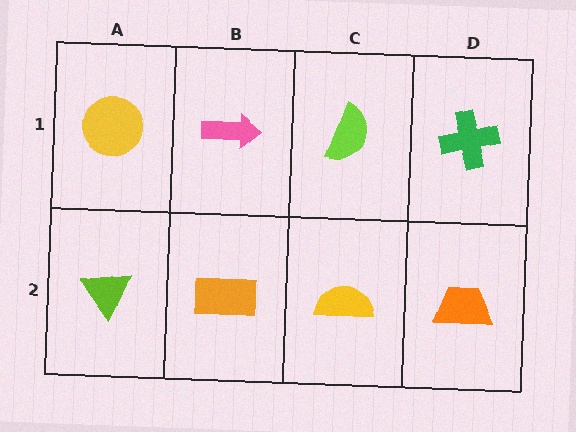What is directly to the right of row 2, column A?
An orange rectangle.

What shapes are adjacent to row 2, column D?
A green cross (row 1, column D), a yellow semicircle (row 2, column C).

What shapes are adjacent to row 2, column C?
A lime semicircle (row 1, column C), an orange rectangle (row 2, column B), an orange trapezoid (row 2, column D).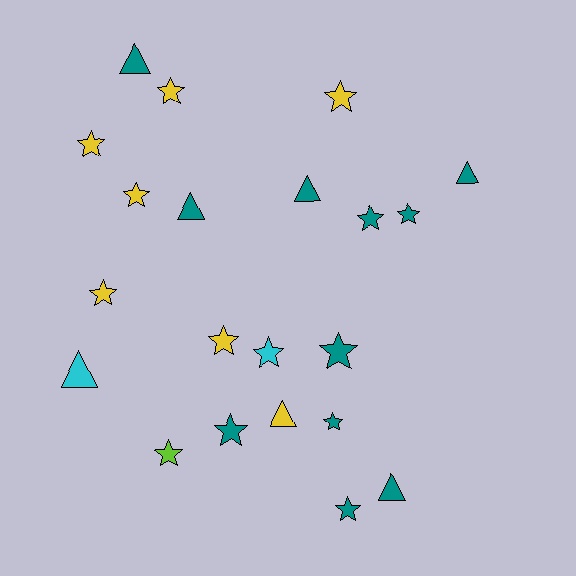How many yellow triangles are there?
There is 1 yellow triangle.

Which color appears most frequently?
Teal, with 11 objects.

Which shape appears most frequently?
Star, with 14 objects.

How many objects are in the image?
There are 21 objects.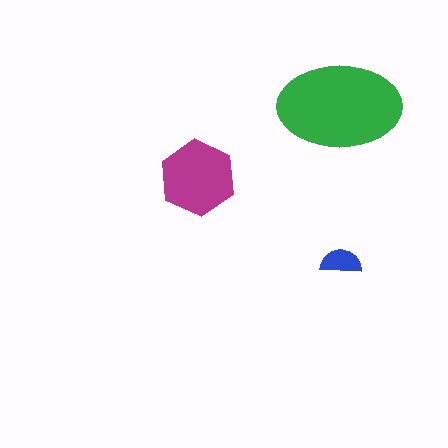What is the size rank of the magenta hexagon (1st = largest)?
2nd.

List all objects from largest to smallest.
The green ellipse, the magenta hexagon, the blue semicircle.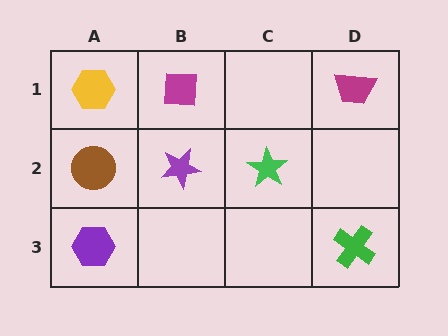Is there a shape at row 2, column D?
No, that cell is empty.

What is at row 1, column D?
A magenta trapezoid.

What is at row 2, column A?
A brown circle.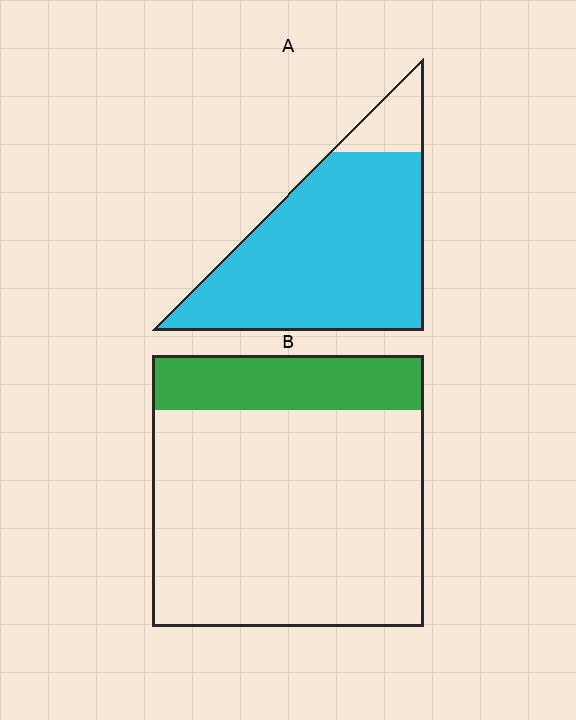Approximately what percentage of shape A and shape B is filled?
A is approximately 90% and B is approximately 20%.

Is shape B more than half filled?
No.